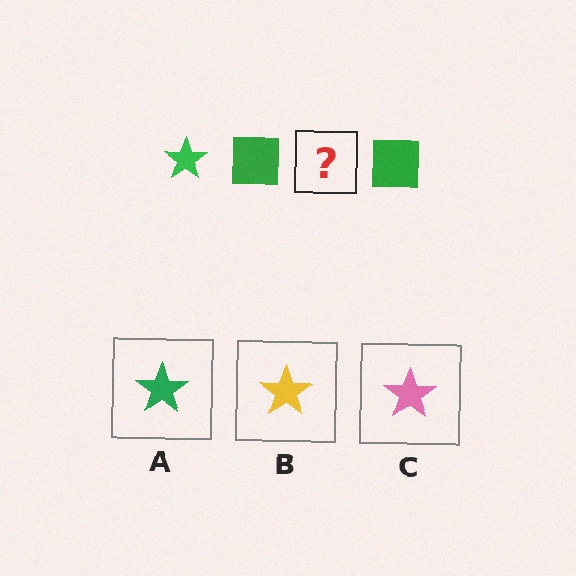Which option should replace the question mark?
Option A.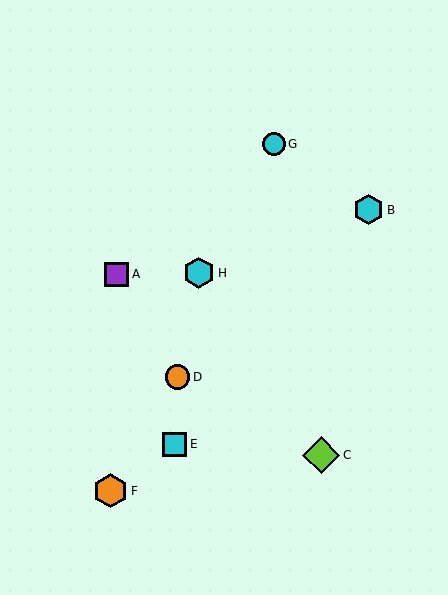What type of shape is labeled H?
Shape H is a cyan hexagon.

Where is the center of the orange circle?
The center of the orange circle is at (177, 377).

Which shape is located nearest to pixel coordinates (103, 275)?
The purple square (labeled A) at (116, 274) is nearest to that location.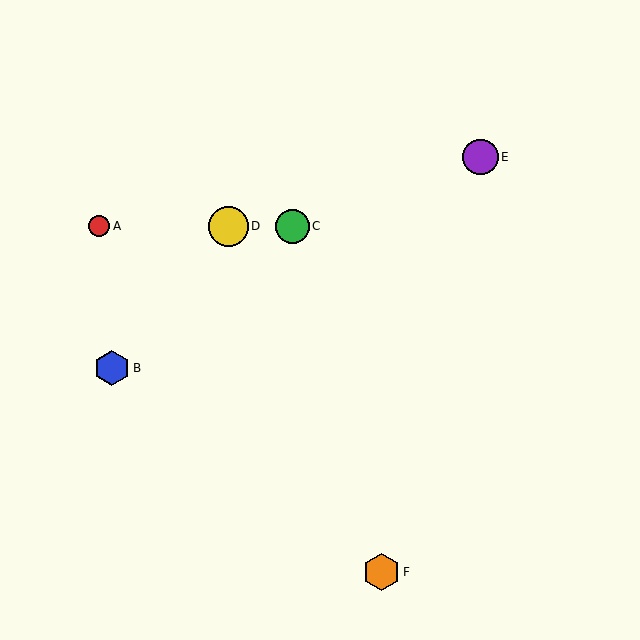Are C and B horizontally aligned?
No, C is at y≈226 and B is at y≈368.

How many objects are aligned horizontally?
3 objects (A, C, D) are aligned horizontally.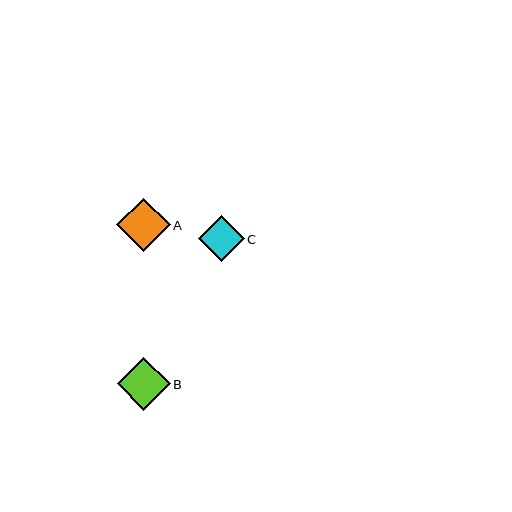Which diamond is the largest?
Diamond A is the largest with a size of approximately 54 pixels.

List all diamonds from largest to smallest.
From largest to smallest: A, B, C.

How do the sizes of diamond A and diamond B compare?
Diamond A and diamond B are approximately the same size.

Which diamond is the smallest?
Diamond C is the smallest with a size of approximately 46 pixels.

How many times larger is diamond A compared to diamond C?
Diamond A is approximately 1.2 times the size of diamond C.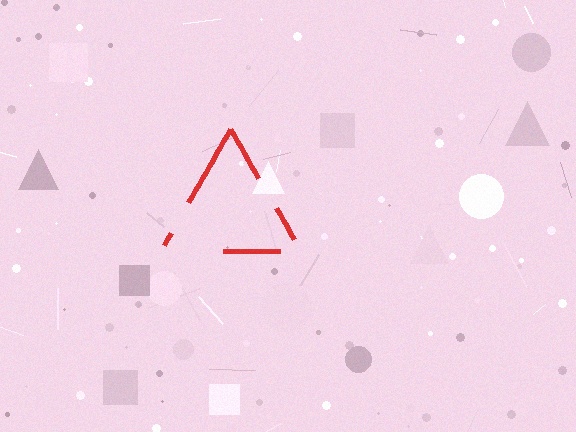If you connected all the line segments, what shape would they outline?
They would outline a triangle.